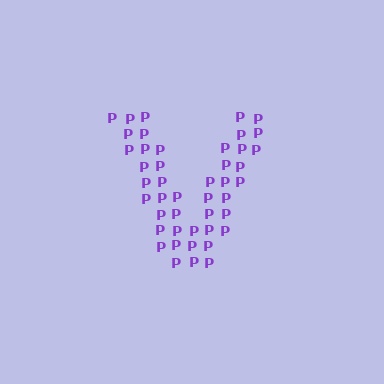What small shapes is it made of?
It is made of small letter P's.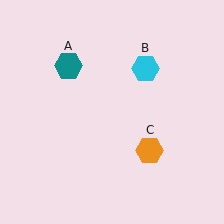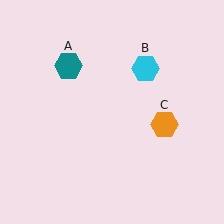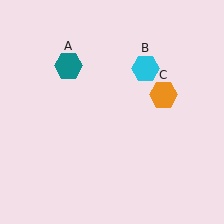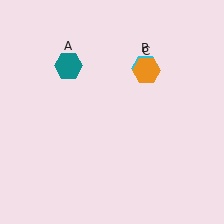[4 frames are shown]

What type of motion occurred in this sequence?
The orange hexagon (object C) rotated counterclockwise around the center of the scene.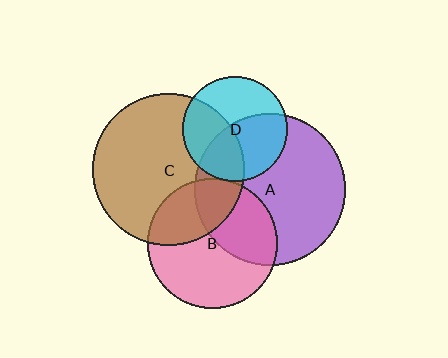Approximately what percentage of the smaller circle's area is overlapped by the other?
Approximately 5%.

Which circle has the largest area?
Circle C (brown).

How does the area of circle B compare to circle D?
Approximately 1.5 times.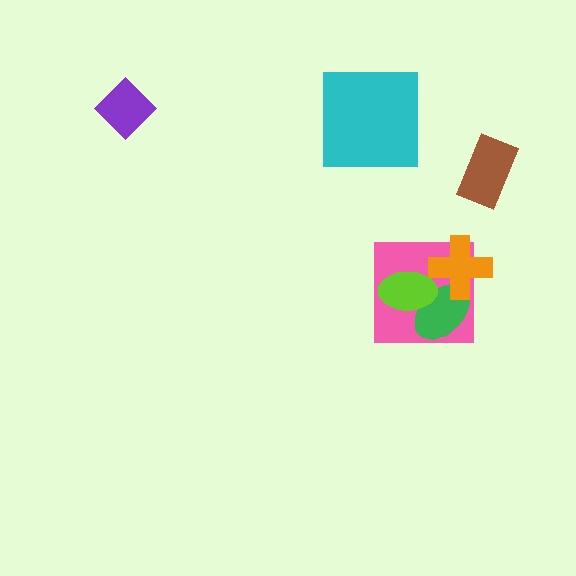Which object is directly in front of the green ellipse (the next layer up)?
The orange cross is directly in front of the green ellipse.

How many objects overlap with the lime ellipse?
2 objects overlap with the lime ellipse.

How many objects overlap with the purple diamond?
0 objects overlap with the purple diamond.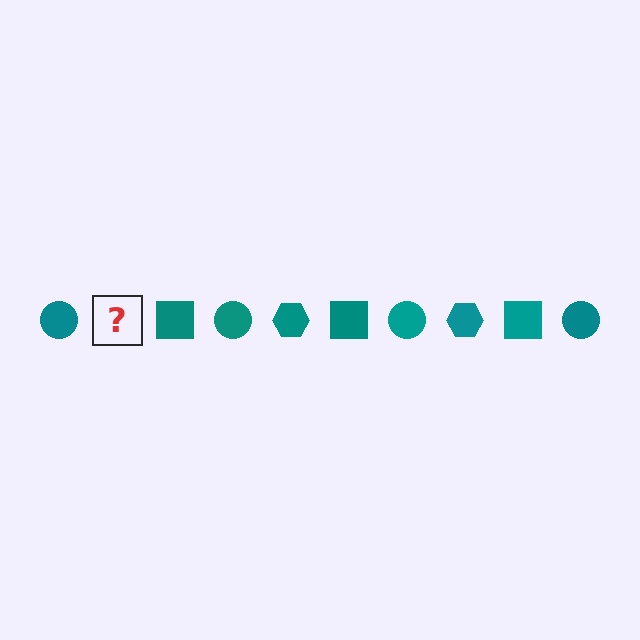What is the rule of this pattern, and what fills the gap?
The rule is that the pattern cycles through circle, hexagon, square shapes in teal. The gap should be filled with a teal hexagon.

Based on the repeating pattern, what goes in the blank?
The blank should be a teal hexagon.